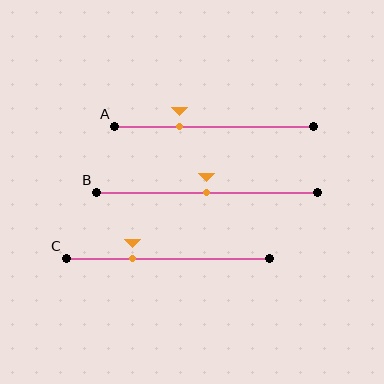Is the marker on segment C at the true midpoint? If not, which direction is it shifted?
No, the marker on segment C is shifted to the left by about 17% of the segment length.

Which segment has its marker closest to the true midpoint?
Segment B has its marker closest to the true midpoint.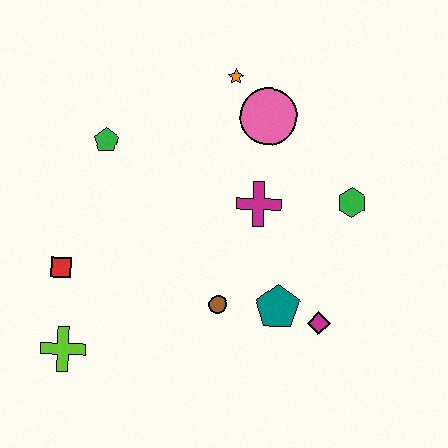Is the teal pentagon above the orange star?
No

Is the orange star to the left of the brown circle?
No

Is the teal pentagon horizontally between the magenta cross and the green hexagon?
Yes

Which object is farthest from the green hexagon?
The lime cross is farthest from the green hexagon.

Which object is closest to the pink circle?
The orange star is closest to the pink circle.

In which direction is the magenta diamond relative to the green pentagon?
The magenta diamond is to the right of the green pentagon.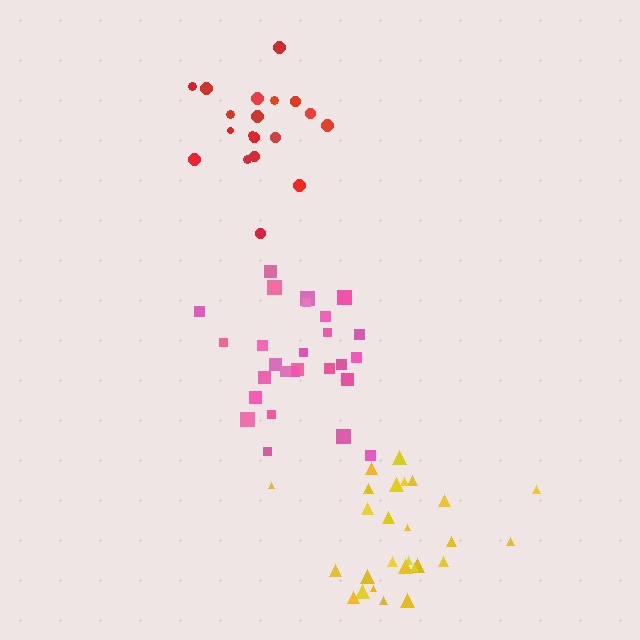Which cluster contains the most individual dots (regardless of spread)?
Pink (28).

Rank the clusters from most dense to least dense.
pink, red, yellow.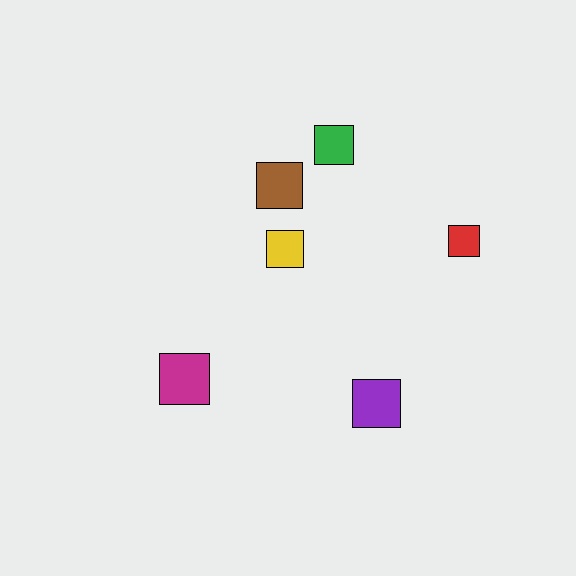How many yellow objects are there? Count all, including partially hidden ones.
There is 1 yellow object.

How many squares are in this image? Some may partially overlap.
There are 6 squares.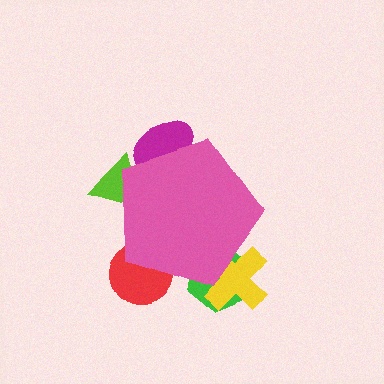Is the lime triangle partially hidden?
Yes, the lime triangle is partially hidden behind the pink pentagon.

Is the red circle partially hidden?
Yes, the red circle is partially hidden behind the pink pentagon.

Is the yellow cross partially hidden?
Yes, the yellow cross is partially hidden behind the pink pentagon.